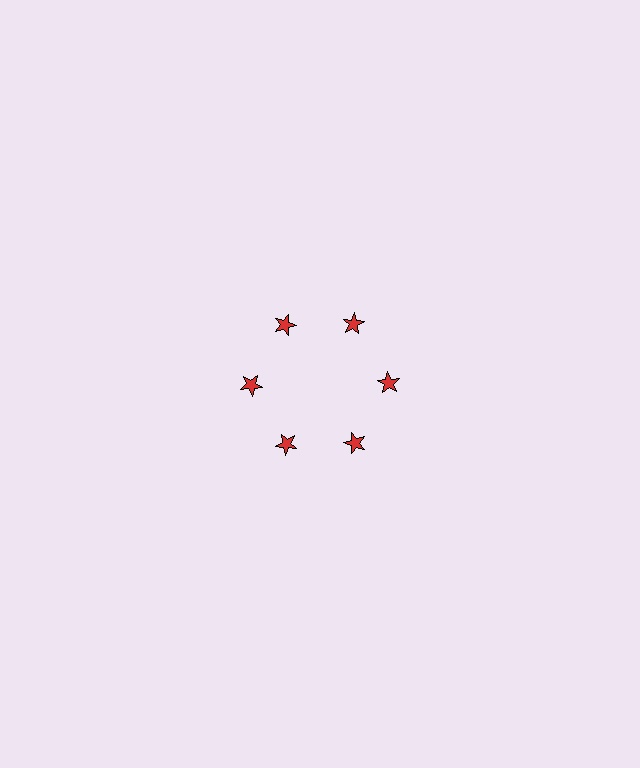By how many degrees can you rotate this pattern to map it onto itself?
The pattern maps onto itself every 60 degrees of rotation.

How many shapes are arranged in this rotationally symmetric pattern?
There are 6 shapes, arranged in 6 groups of 1.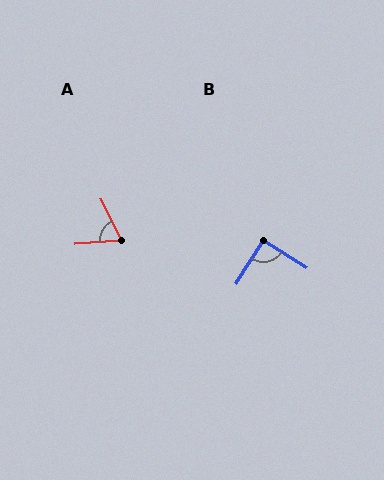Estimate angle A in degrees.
Approximately 67 degrees.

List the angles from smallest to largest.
A (67°), B (90°).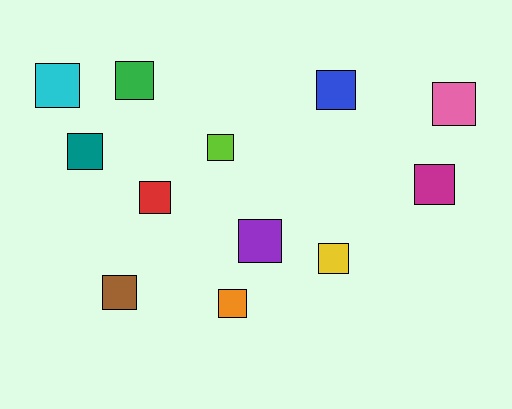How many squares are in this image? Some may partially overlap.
There are 12 squares.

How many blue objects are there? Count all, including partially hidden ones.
There is 1 blue object.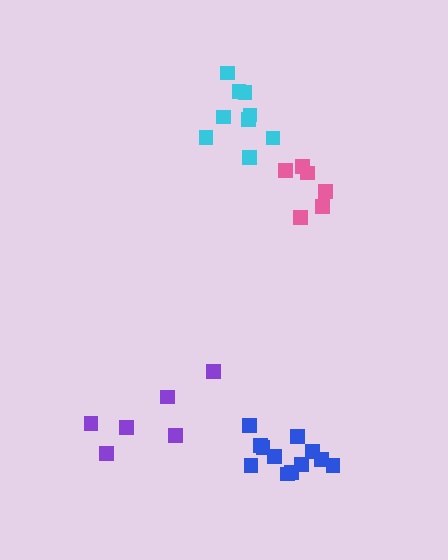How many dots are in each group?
Group 1: 9 dots, Group 2: 12 dots, Group 3: 6 dots, Group 4: 6 dots (33 total).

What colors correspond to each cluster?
The clusters are colored: cyan, blue, purple, pink.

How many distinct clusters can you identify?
There are 4 distinct clusters.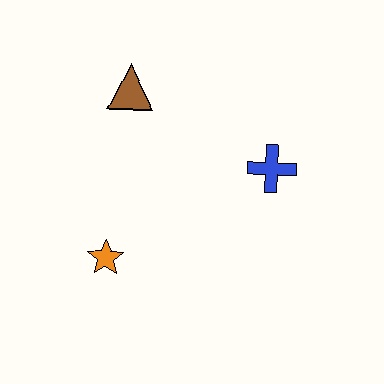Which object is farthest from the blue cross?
The orange star is farthest from the blue cross.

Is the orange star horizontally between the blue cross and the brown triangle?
No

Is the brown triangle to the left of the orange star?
No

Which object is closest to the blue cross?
The brown triangle is closest to the blue cross.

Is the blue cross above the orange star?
Yes